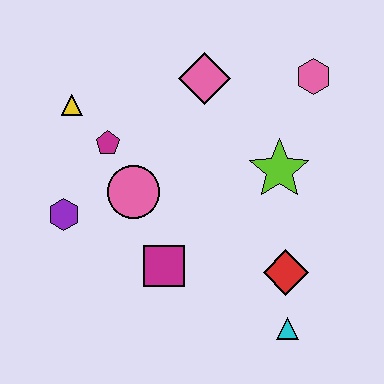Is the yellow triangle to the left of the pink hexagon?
Yes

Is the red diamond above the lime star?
No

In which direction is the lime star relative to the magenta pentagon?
The lime star is to the right of the magenta pentagon.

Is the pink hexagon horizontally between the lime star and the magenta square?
No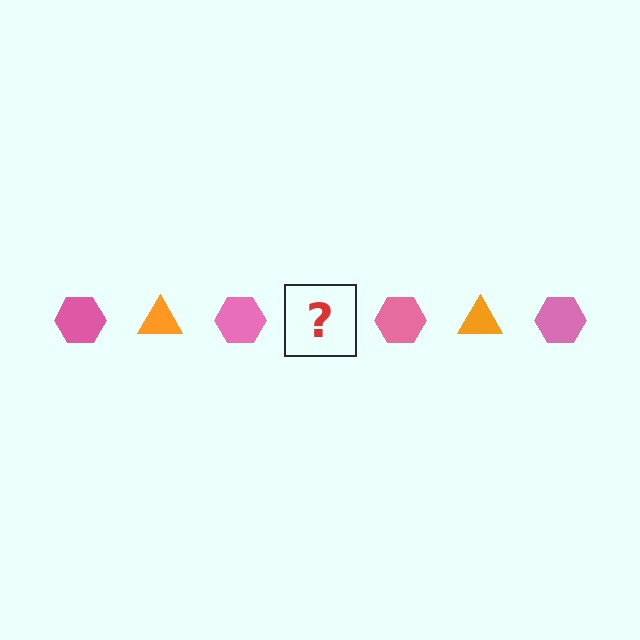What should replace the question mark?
The question mark should be replaced with an orange triangle.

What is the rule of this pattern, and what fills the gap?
The rule is that the pattern alternates between pink hexagon and orange triangle. The gap should be filled with an orange triangle.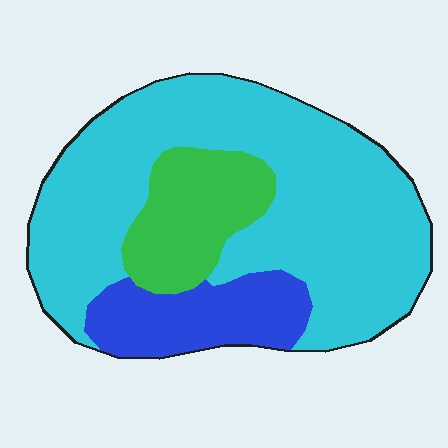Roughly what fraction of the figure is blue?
Blue takes up less than a sixth of the figure.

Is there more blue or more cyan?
Cyan.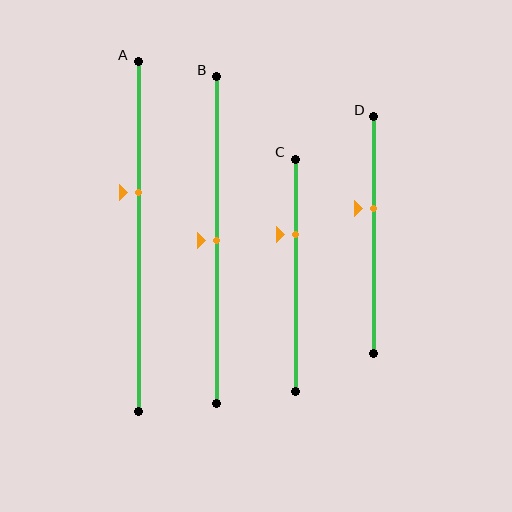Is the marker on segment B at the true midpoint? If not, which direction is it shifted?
Yes, the marker on segment B is at the true midpoint.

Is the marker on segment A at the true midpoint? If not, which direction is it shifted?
No, the marker on segment A is shifted upward by about 13% of the segment length.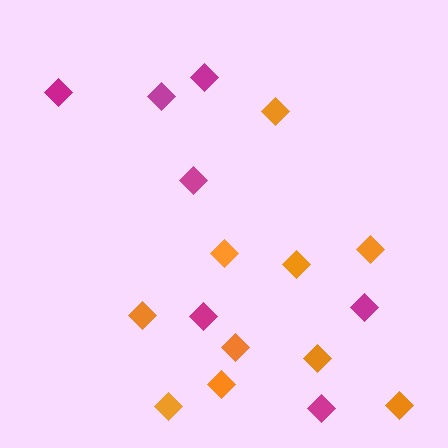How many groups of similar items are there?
There are 2 groups: one group of magenta diamonds (7) and one group of orange diamonds (10).